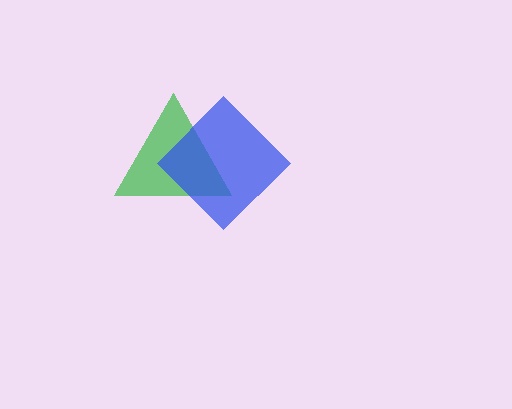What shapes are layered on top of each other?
The layered shapes are: a green triangle, a blue diamond.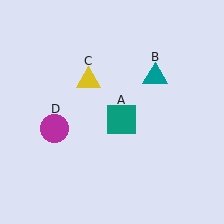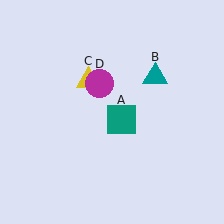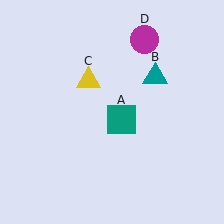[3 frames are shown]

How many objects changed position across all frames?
1 object changed position: magenta circle (object D).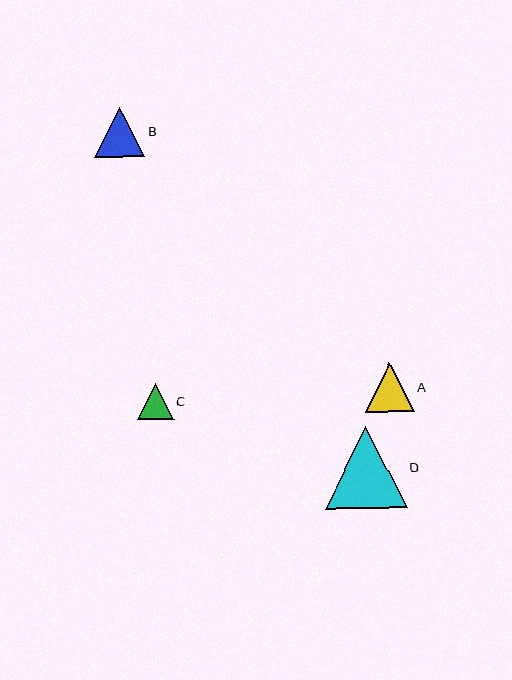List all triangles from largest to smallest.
From largest to smallest: D, B, A, C.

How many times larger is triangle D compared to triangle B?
Triangle D is approximately 1.6 times the size of triangle B.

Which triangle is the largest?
Triangle D is the largest with a size of approximately 82 pixels.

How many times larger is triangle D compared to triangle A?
Triangle D is approximately 1.7 times the size of triangle A.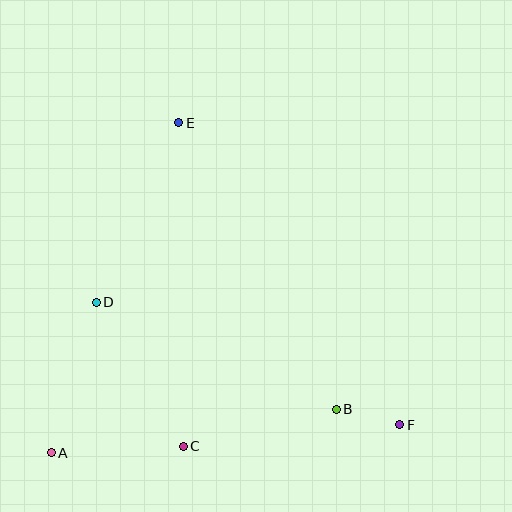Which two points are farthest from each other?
Points E and F are farthest from each other.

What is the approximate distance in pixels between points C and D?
The distance between C and D is approximately 168 pixels.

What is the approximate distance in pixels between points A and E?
The distance between A and E is approximately 354 pixels.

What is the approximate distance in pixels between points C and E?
The distance between C and E is approximately 324 pixels.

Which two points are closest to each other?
Points B and F are closest to each other.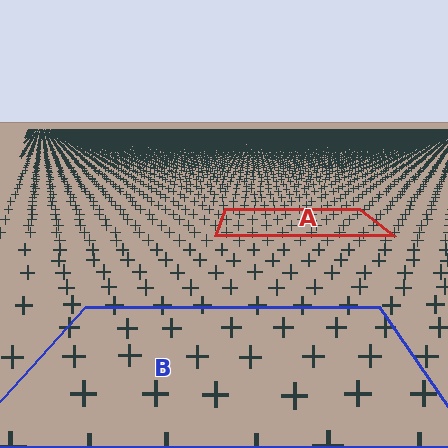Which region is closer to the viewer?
Region B is closer. The texture elements there are larger and more spread out.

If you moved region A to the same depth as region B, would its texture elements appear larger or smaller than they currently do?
They would appear larger. At a closer depth, the same texture elements are projected at a bigger on-screen size.